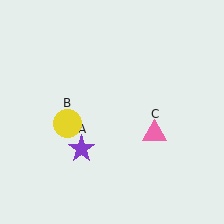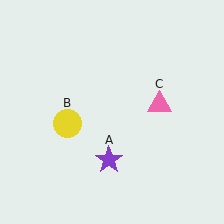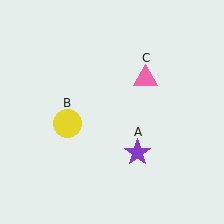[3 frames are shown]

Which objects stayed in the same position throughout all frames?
Yellow circle (object B) remained stationary.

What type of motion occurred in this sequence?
The purple star (object A), pink triangle (object C) rotated counterclockwise around the center of the scene.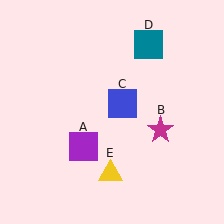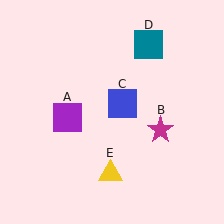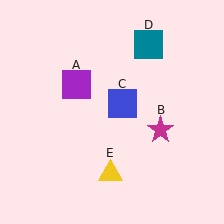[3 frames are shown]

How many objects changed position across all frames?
1 object changed position: purple square (object A).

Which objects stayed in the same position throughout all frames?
Magenta star (object B) and blue square (object C) and teal square (object D) and yellow triangle (object E) remained stationary.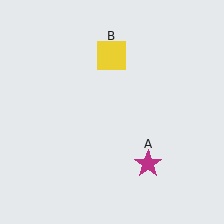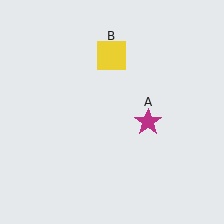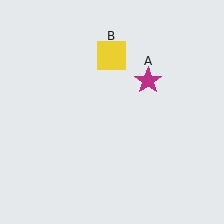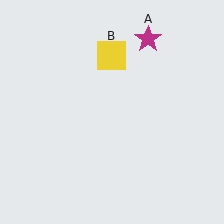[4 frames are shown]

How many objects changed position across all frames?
1 object changed position: magenta star (object A).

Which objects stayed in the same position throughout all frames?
Yellow square (object B) remained stationary.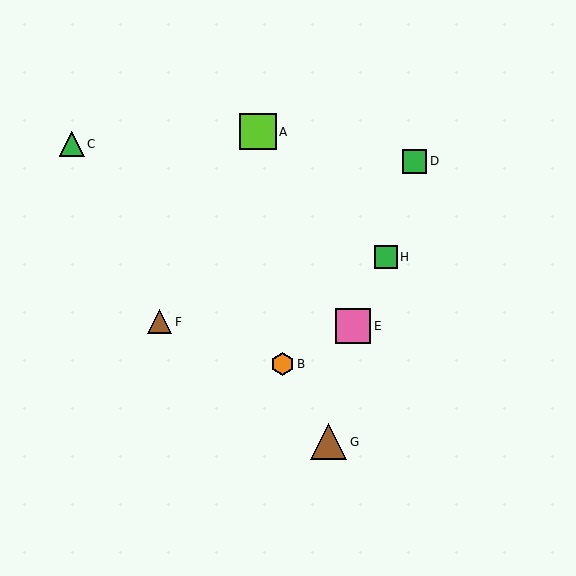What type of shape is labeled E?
Shape E is a pink square.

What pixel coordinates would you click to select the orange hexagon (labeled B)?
Click at (282, 364) to select the orange hexagon B.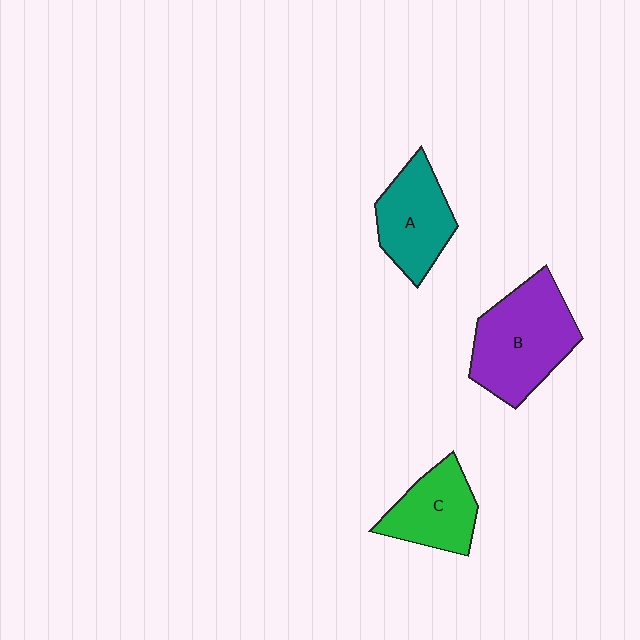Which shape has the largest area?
Shape B (purple).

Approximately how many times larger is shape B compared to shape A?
Approximately 1.4 times.